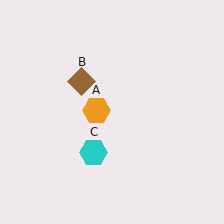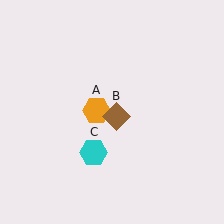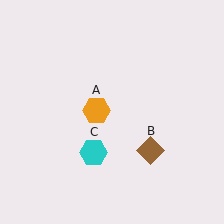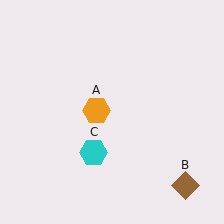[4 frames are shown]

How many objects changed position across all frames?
1 object changed position: brown diamond (object B).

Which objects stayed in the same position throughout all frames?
Orange hexagon (object A) and cyan hexagon (object C) remained stationary.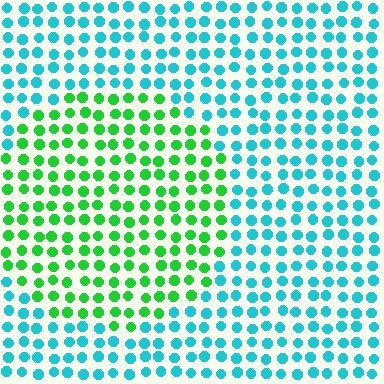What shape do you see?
I see a circle.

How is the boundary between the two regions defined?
The boundary is defined purely by a slight shift in hue (about 56 degrees). Spacing, size, and orientation are identical on both sides.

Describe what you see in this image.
The image is filled with small cyan elements in a uniform arrangement. A circle-shaped region is visible where the elements are tinted to a slightly different hue, forming a subtle color boundary.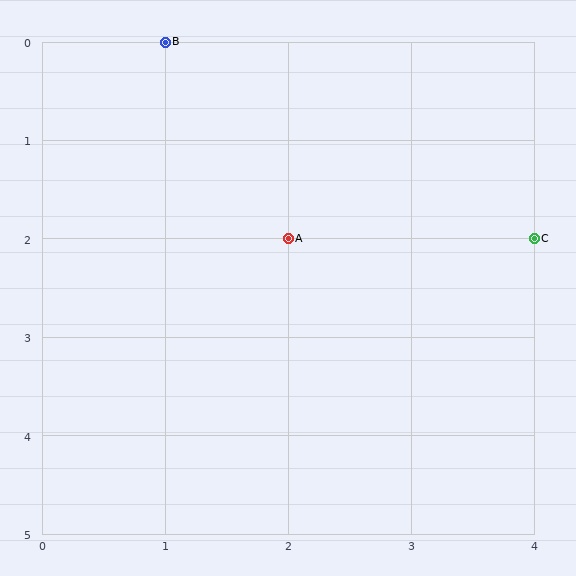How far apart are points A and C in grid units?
Points A and C are 2 columns apart.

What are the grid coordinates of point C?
Point C is at grid coordinates (4, 2).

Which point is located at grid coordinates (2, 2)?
Point A is at (2, 2).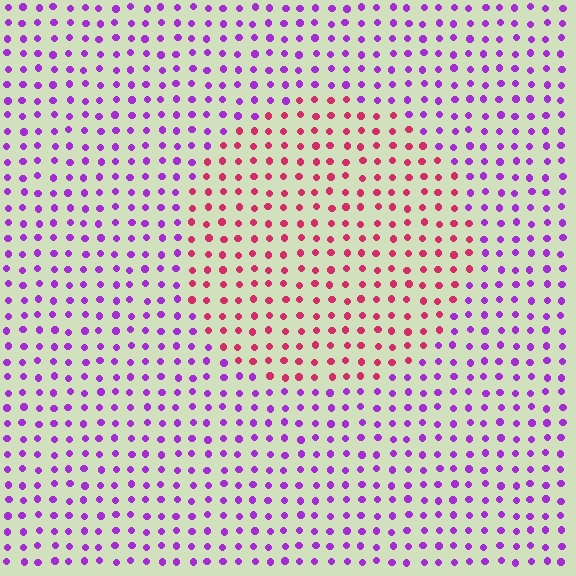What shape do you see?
I see a circle.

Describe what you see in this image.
The image is filled with small purple elements in a uniform arrangement. A circle-shaped region is visible where the elements are tinted to a slightly different hue, forming a subtle color boundary.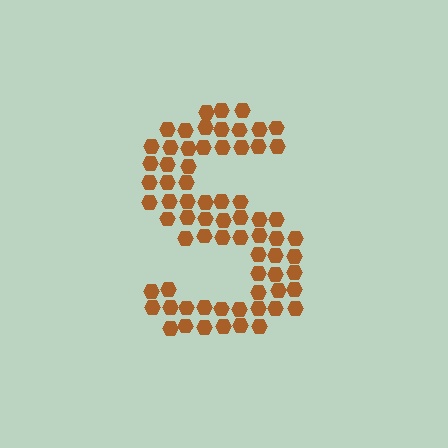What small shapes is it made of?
It is made of small hexagons.